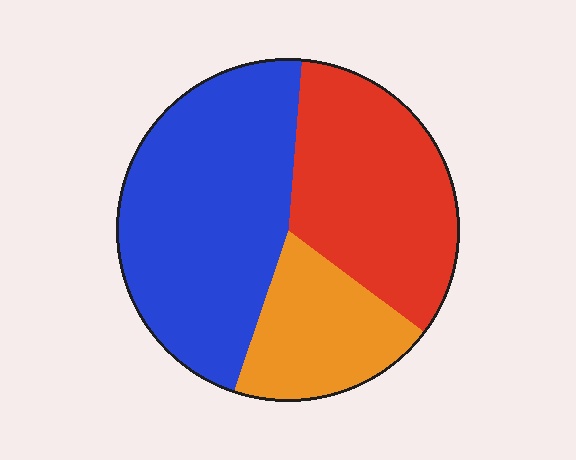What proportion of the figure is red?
Red covers 34% of the figure.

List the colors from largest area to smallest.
From largest to smallest: blue, red, orange.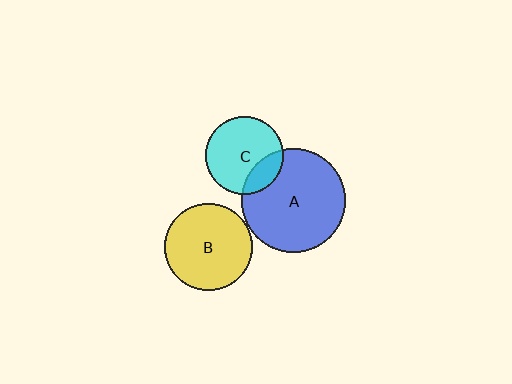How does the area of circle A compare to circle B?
Approximately 1.4 times.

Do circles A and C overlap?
Yes.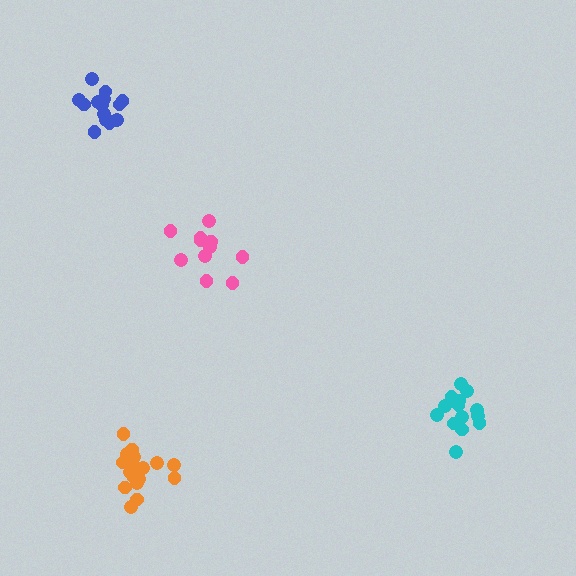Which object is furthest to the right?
The cyan cluster is rightmost.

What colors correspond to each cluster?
The clusters are colored: blue, pink, orange, cyan.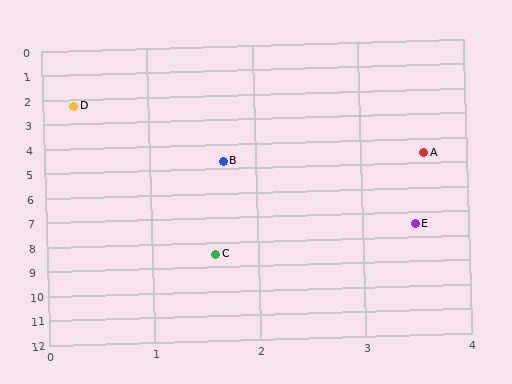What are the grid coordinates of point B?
Point B is at approximately (1.7, 4.7).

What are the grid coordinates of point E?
Point E is at approximately (3.5, 7.5).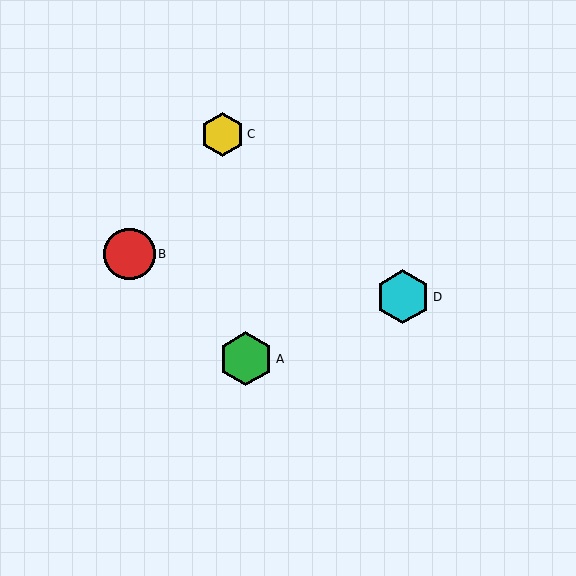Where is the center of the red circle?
The center of the red circle is at (129, 254).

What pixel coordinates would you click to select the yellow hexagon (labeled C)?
Click at (223, 134) to select the yellow hexagon C.